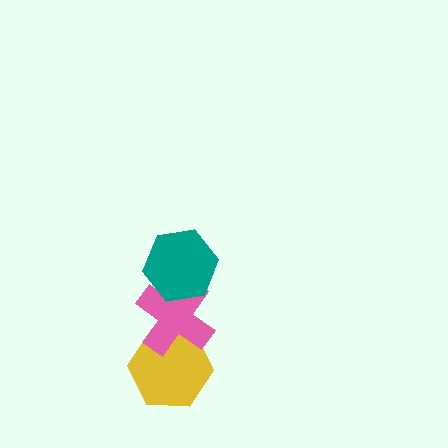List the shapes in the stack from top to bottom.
From top to bottom: the teal hexagon, the pink cross, the yellow hexagon.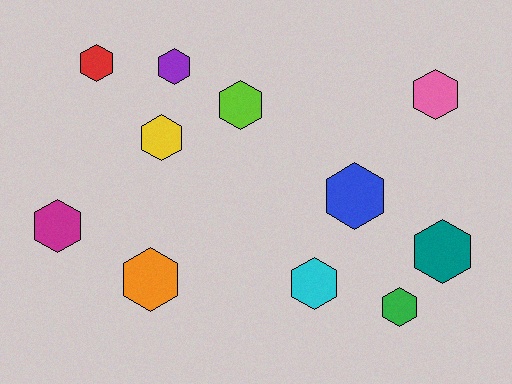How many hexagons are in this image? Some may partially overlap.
There are 11 hexagons.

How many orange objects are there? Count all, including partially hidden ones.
There is 1 orange object.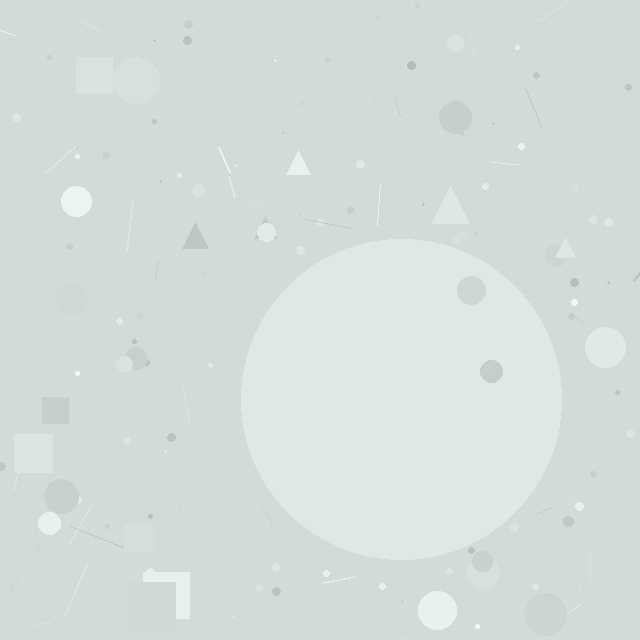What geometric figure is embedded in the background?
A circle is embedded in the background.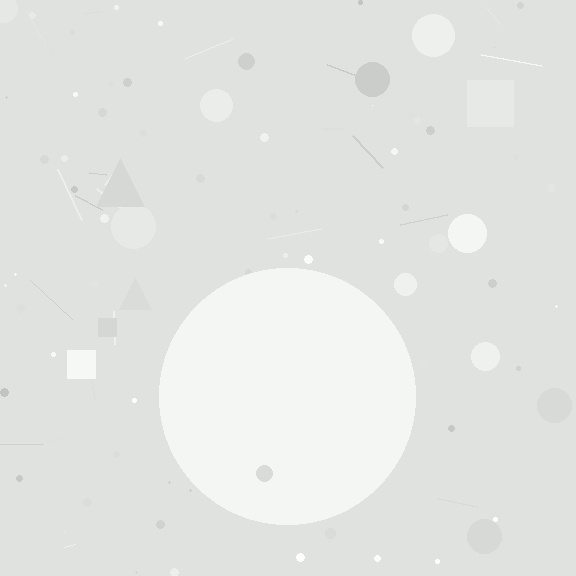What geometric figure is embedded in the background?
A circle is embedded in the background.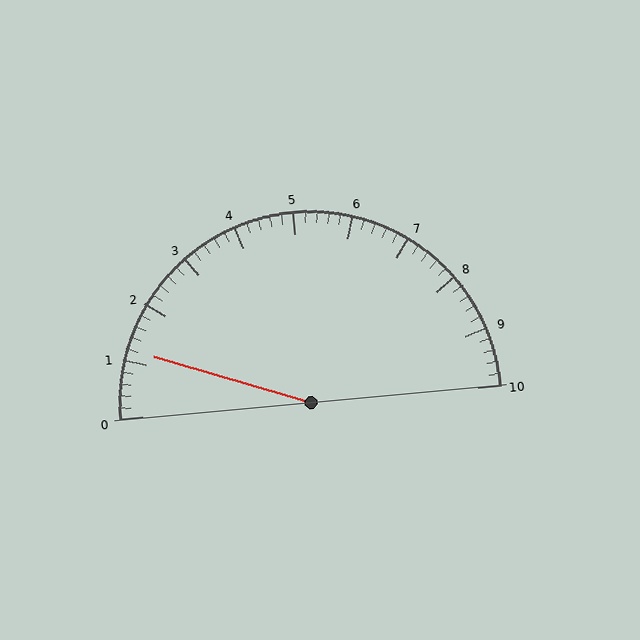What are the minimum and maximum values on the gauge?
The gauge ranges from 0 to 10.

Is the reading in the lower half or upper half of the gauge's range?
The reading is in the lower half of the range (0 to 10).